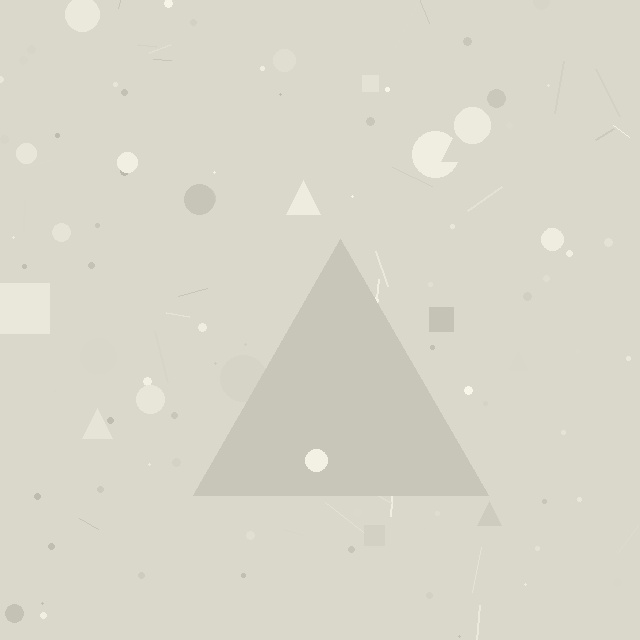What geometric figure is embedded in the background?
A triangle is embedded in the background.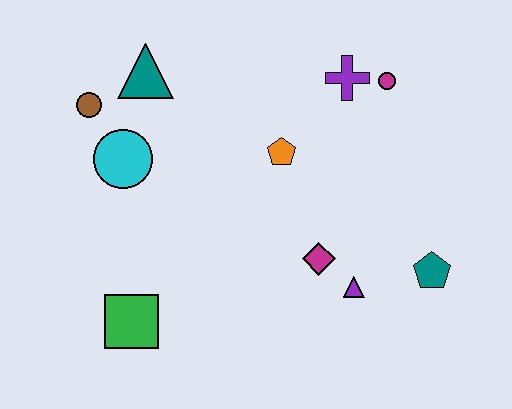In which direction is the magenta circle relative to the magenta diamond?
The magenta circle is above the magenta diamond.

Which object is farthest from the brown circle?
The teal pentagon is farthest from the brown circle.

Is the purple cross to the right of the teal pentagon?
No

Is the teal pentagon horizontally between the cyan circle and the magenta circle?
No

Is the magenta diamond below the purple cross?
Yes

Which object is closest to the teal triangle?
The brown circle is closest to the teal triangle.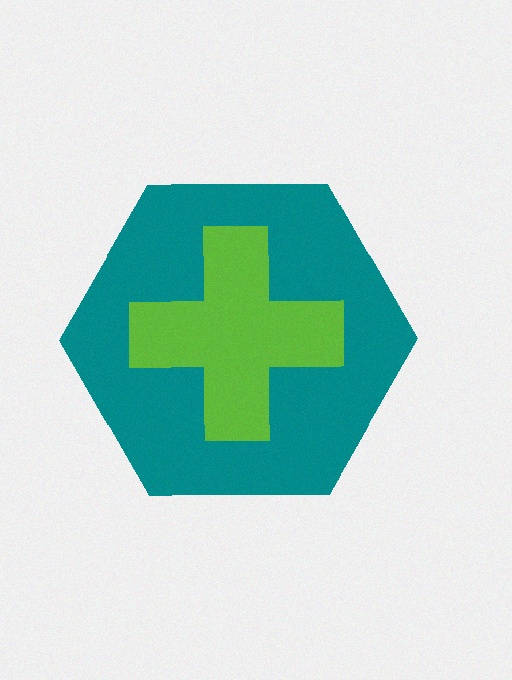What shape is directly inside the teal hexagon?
The lime cross.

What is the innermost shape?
The lime cross.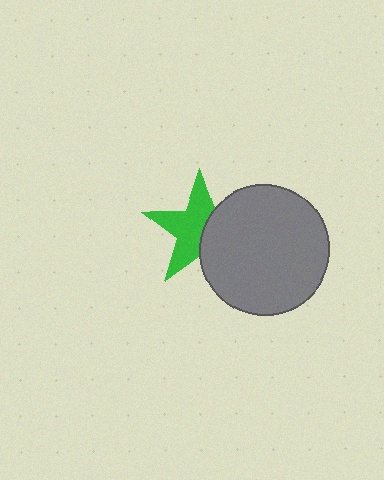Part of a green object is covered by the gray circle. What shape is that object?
It is a star.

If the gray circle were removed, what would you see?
You would see the complete green star.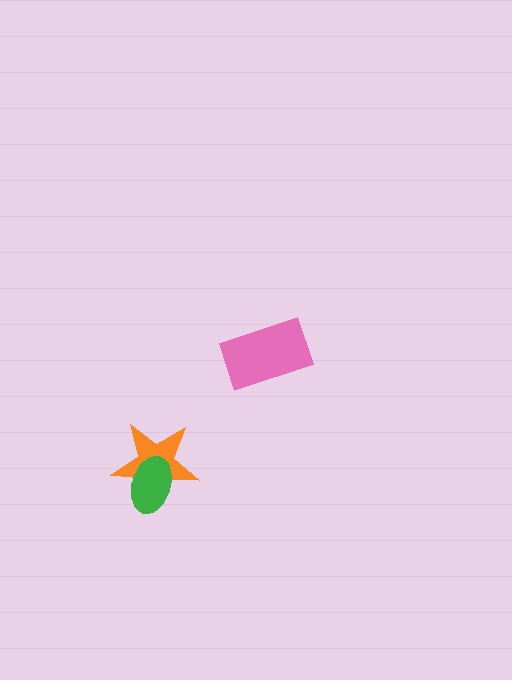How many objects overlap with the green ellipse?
1 object overlaps with the green ellipse.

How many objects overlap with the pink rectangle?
0 objects overlap with the pink rectangle.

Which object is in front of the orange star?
The green ellipse is in front of the orange star.